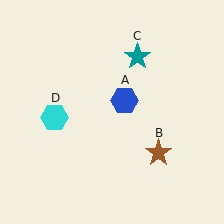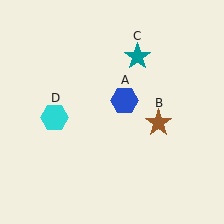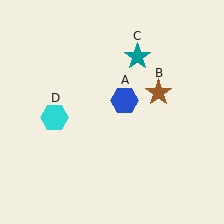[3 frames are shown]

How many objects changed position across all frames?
1 object changed position: brown star (object B).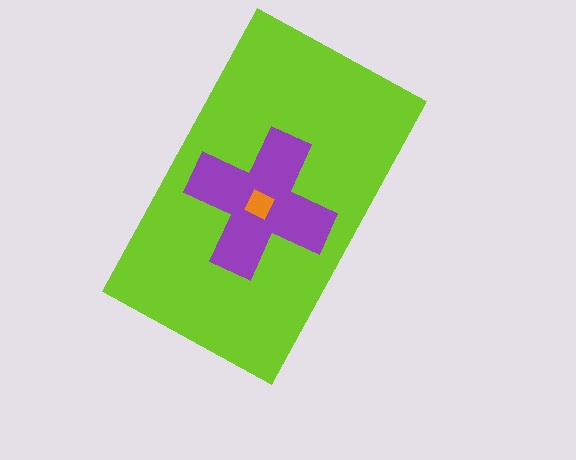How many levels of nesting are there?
3.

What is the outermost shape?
The lime rectangle.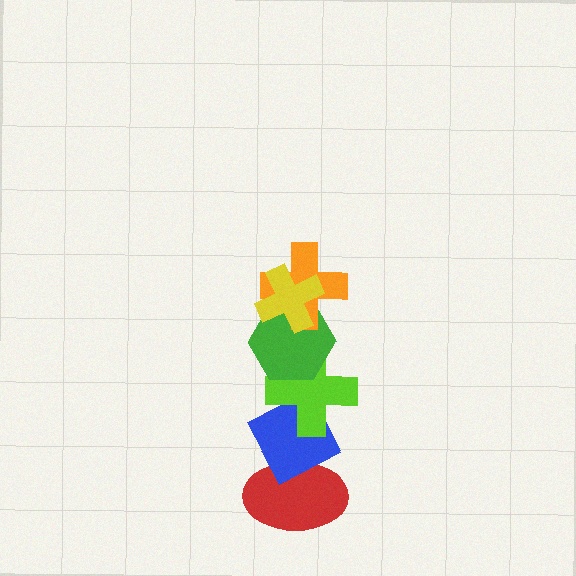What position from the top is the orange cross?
The orange cross is 2nd from the top.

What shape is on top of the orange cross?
The yellow cross is on top of the orange cross.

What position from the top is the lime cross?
The lime cross is 4th from the top.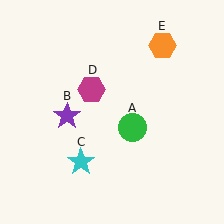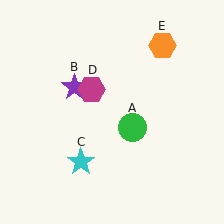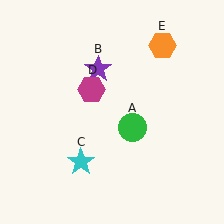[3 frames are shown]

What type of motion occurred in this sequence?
The purple star (object B) rotated clockwise around the center of the scene.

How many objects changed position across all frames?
1 object changed position: purple star (object B).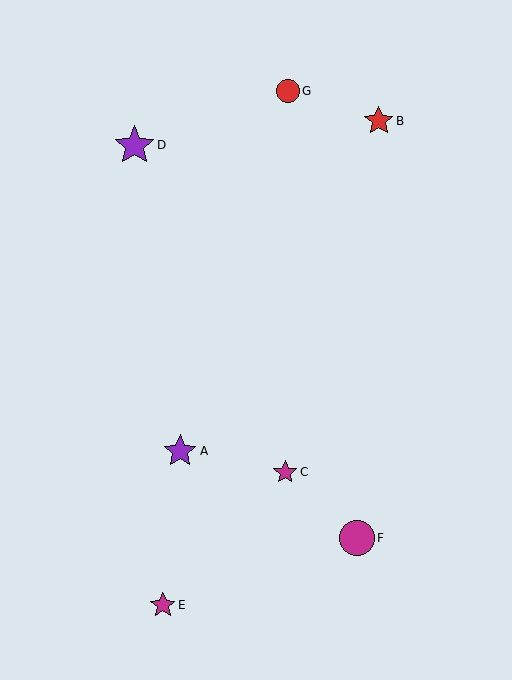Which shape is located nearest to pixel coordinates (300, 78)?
The red circle (labeled G) at (288, 91) is nearest to that location.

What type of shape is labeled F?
Shape F is a magenta circle.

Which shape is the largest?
The purple star (labeled D) is the largest.